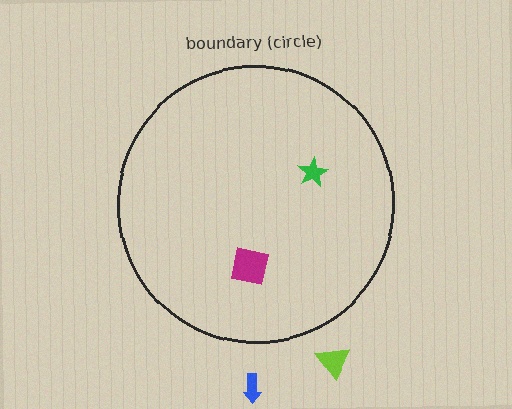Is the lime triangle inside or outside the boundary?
Outside.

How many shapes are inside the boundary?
2 inside, 2 outside.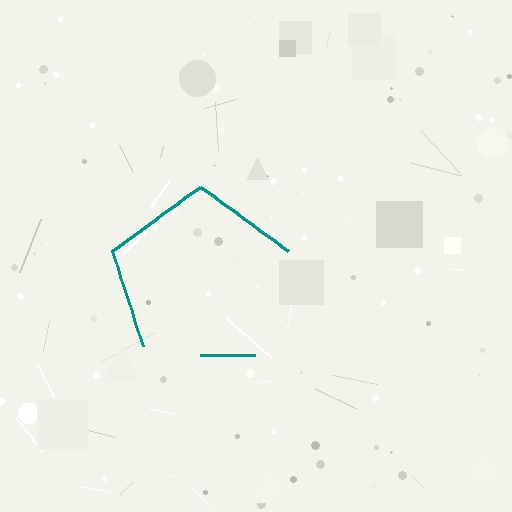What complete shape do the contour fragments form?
The contour fragments form a pentagon.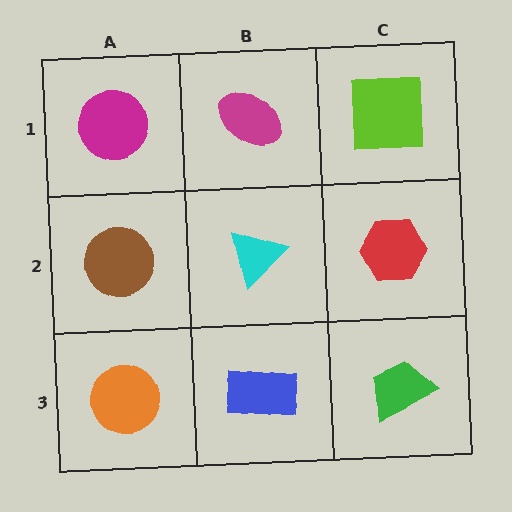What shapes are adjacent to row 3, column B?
A cyan triangle (row 2, column B), an orange circle (row 3, column A), a green trapezoid (row 3, column C).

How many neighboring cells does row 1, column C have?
2.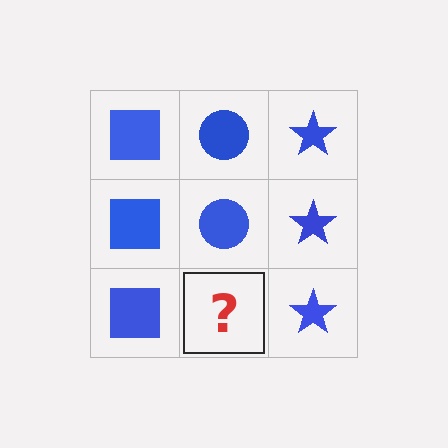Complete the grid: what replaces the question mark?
The question mark should be replaced with a blue circle.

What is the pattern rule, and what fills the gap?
The rule is that each column has a consistent shape. The gap should be filled with a blue circle.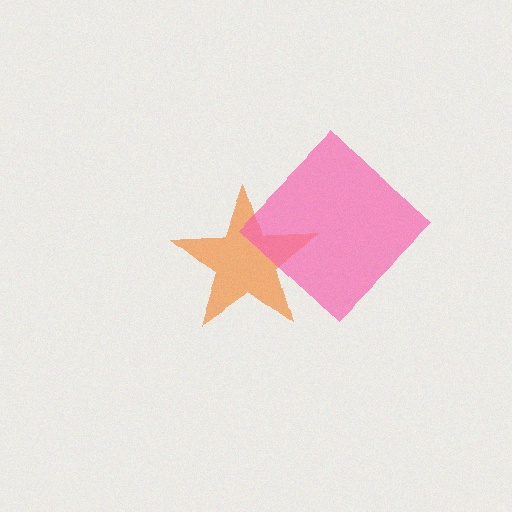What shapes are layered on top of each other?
The layered shapes are: an orange star, a pink diamond.